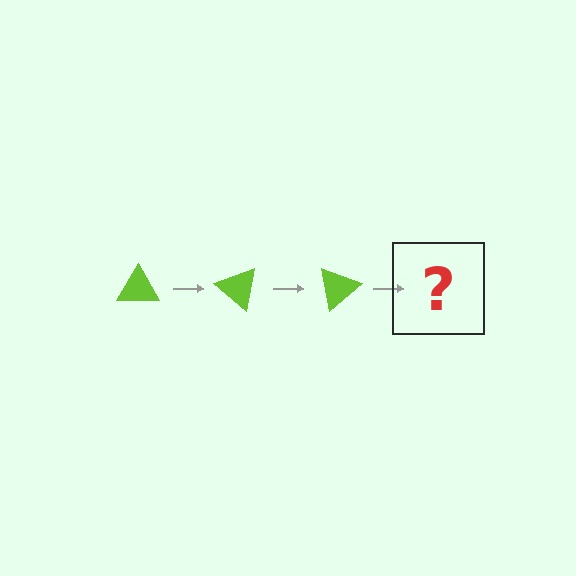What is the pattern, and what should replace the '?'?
The pattern is that the triangle rotates 40 degrees each step. The '?' should be a lime triangle rotated 120 degrees.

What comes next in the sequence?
The next element should be a lime triangle rotated 120 degrees.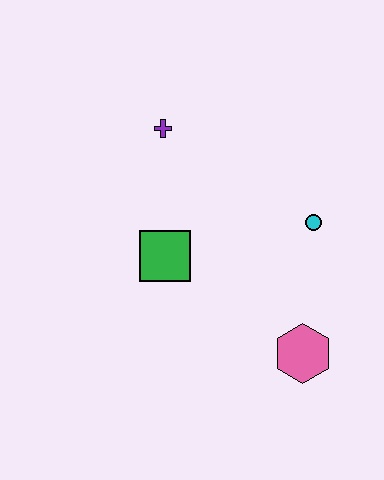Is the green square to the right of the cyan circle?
No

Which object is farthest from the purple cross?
The pink hexagon is farthest from the purple cross.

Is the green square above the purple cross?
No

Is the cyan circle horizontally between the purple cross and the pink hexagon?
No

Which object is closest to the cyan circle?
The pink hexagon is closest to the cyan circle.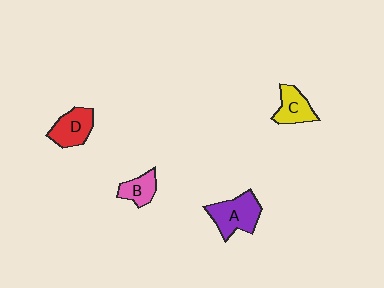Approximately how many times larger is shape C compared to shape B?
Approximately 1.2 times.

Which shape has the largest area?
Shape A (purple).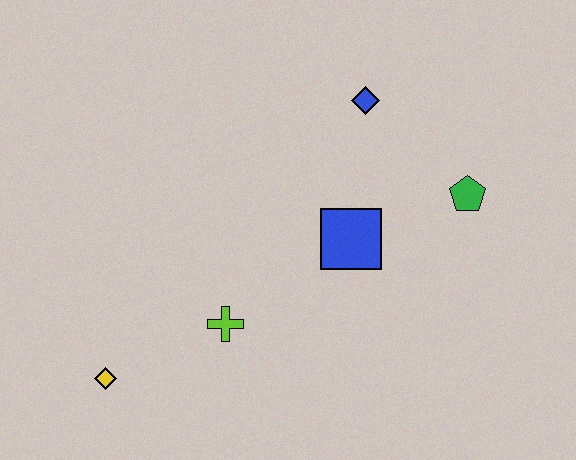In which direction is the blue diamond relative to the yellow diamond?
The blue diamond is above the yellow diamond.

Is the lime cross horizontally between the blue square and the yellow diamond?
Yes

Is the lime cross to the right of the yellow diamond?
Yes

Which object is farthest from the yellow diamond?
The green pentagon is farthest from the yellow diamond.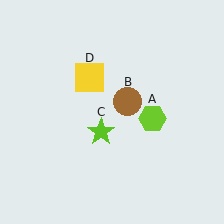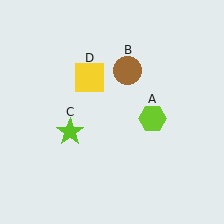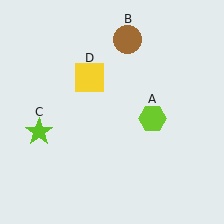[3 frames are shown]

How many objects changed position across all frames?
2 objects changed position: brown circle (object B), lime star (object C).